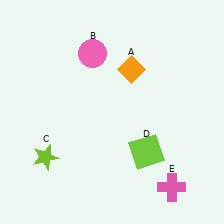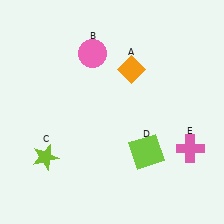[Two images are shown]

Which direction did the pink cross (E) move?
The pink cross (E) moved up.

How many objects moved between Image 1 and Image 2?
1 object moved between the two images.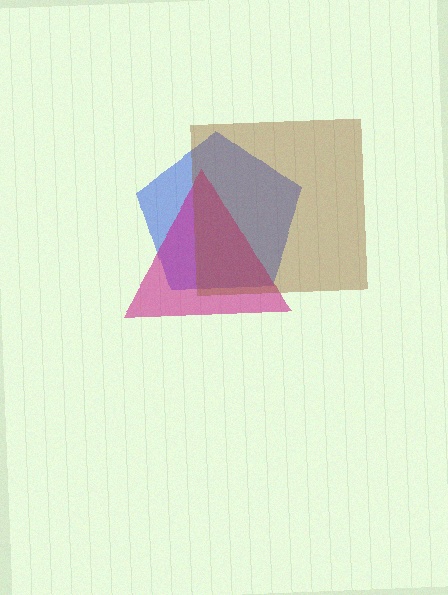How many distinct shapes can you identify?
There are 3 distinct shapes: a blue pentagon, a magenta triangle, a brown square.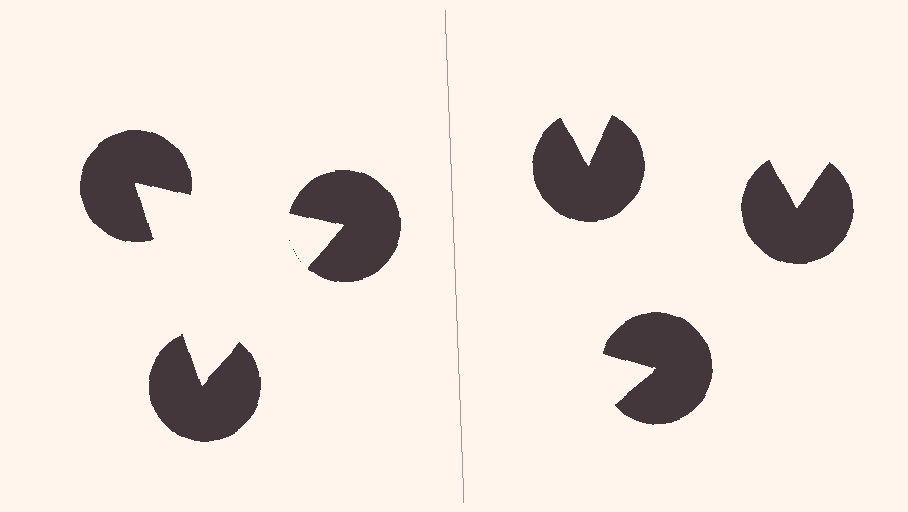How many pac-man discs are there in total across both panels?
6 — 3 on each side.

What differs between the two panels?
The pac-man discs are positioned identically on both sides; only the wedge orientations differ. On the left they align to a triangle; on the right they are misaligned.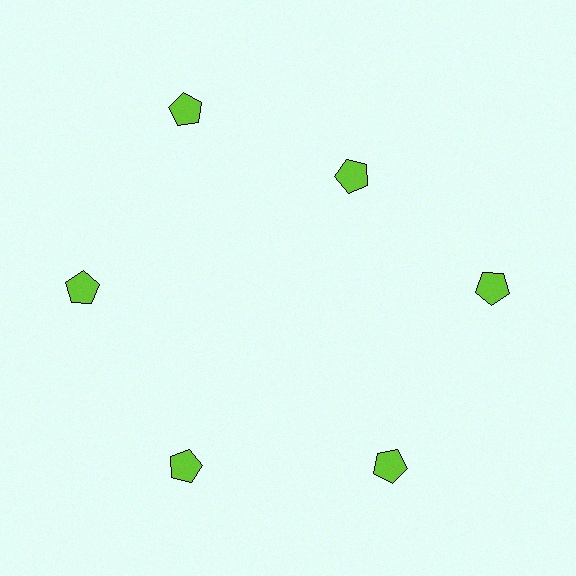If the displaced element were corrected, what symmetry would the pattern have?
It would have 6-fold rotational symmetry — the pattern would map onto itself every 60 degrees.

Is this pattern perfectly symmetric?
No. The 6 lime pentagons are arranged in a ring, but one element near the 1 o'clock position is pulled inward toward the center, breaking the 6-fold rotational symmetry.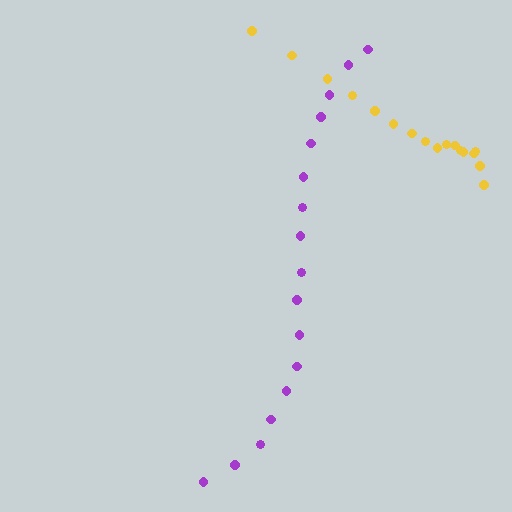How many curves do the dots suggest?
There are 2 distinct paths.